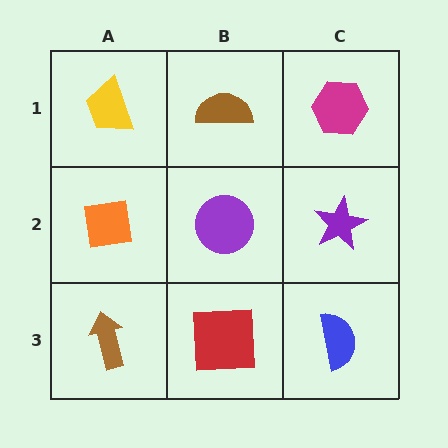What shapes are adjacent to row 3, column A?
An orange square (row 2, column A), a red square (row 3, column B).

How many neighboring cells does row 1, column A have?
2.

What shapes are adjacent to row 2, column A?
A yellow trapezoid (row 1, column A), a brown arrow (row 3, column A), a purple circle (row 2, column B).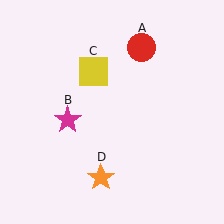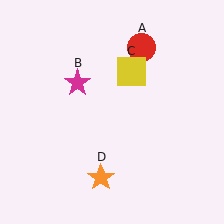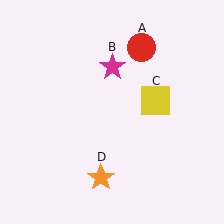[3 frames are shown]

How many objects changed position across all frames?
2 objects changed position: magenta star (object B), yellow square (object C).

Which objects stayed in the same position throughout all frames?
Red circle (object A) and orange star (object D) remained stationary.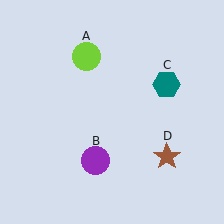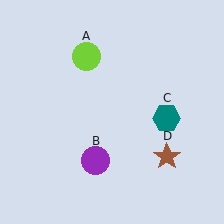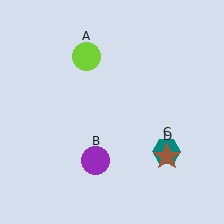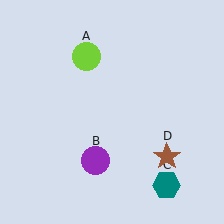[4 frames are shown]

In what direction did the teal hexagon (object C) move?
The teal hexagon (object C) moved down.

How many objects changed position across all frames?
1 object changed position: teal hexagon (object C).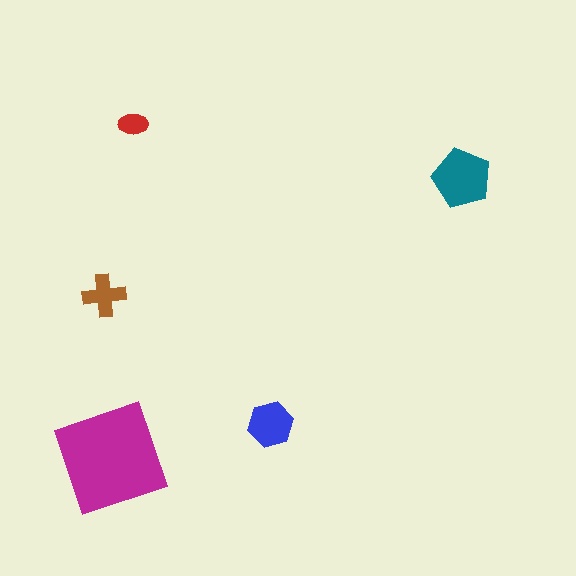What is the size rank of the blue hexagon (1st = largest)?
3rd.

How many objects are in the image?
There are 5 objects in the image.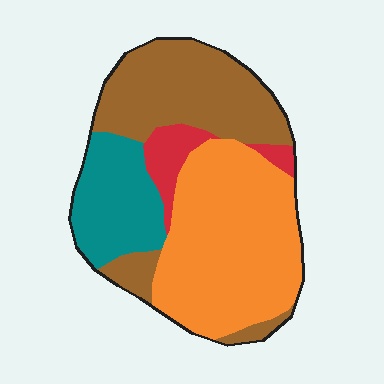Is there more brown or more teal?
Brown.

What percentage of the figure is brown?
Brown covers around 35% of the figure.